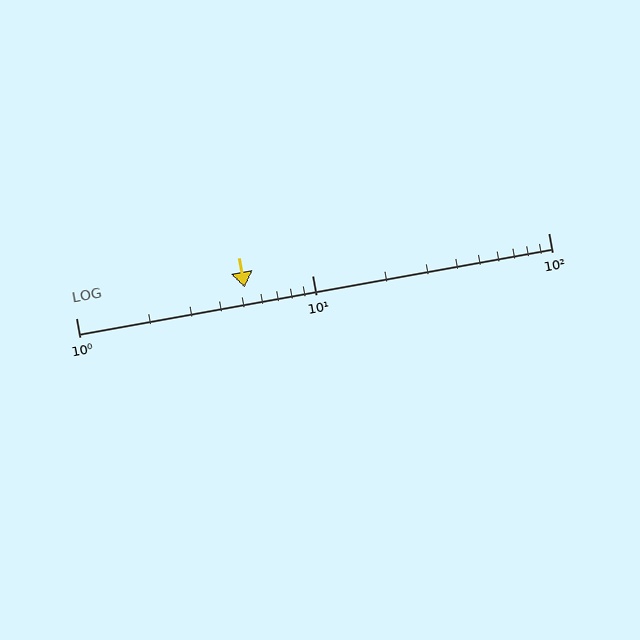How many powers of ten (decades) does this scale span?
The scale spans 2 decades, from 1 to 100.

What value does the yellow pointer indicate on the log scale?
The pointer indicates approximately 5.2.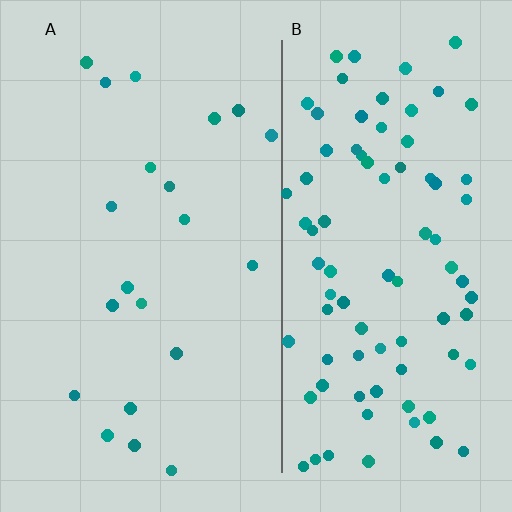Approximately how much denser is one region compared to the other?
Approximately 4.3× — region B over region A.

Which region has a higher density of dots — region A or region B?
B (the right).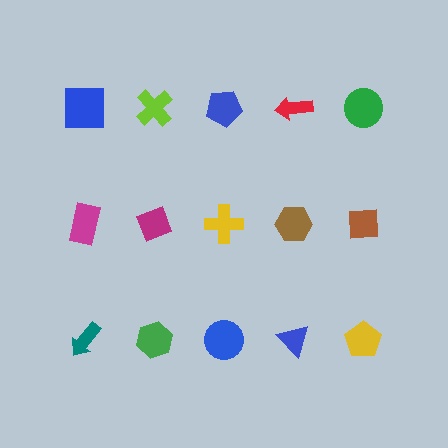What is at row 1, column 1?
A blue square.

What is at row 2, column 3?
A yellow cross.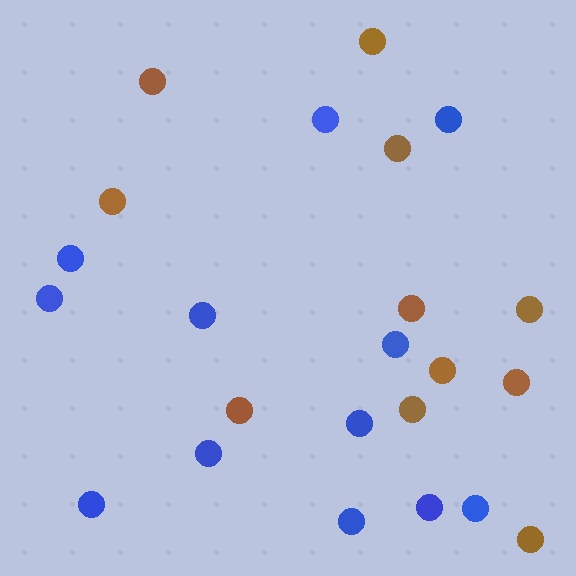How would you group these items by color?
There are 2 groups: one group of brown circles (11) and one group of blue circles (12).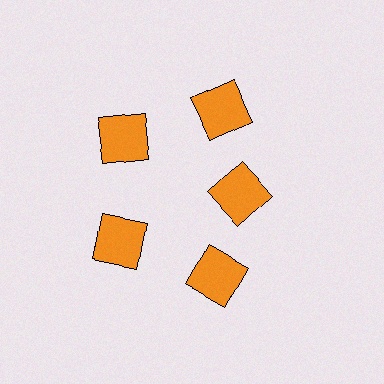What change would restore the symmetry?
The symmetry would be restored by moving it outward, back onto the ring so that all 5 squares sit at equal angles and equal distance from the center.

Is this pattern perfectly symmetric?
No. The 5 orange squares are arranged in a ring, but one element near the 3 o'clock position is pulled inward toward the center, breaking the 5-fold rotational symmetry.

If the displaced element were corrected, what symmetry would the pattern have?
It would have 5-fold rotational symmetry — the pattern would map onto itself every 72 degrees.